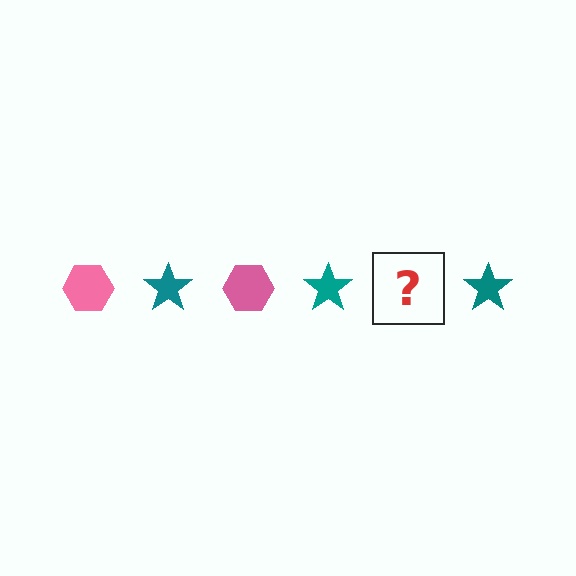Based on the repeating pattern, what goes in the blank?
The blank should be a pink hexagon.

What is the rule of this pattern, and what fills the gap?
The rule is that the pattern alternates between pink hexagon and teal star. The gap should be filled with a pink hexagon.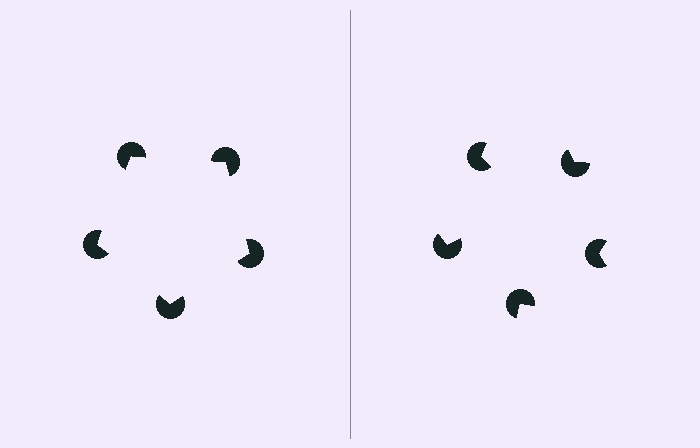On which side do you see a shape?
An illusory pentagon appears on the left side. On the right side the wedge cuts are rotated, so no coherent shape forms.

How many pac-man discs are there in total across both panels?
10 — 5 on each side.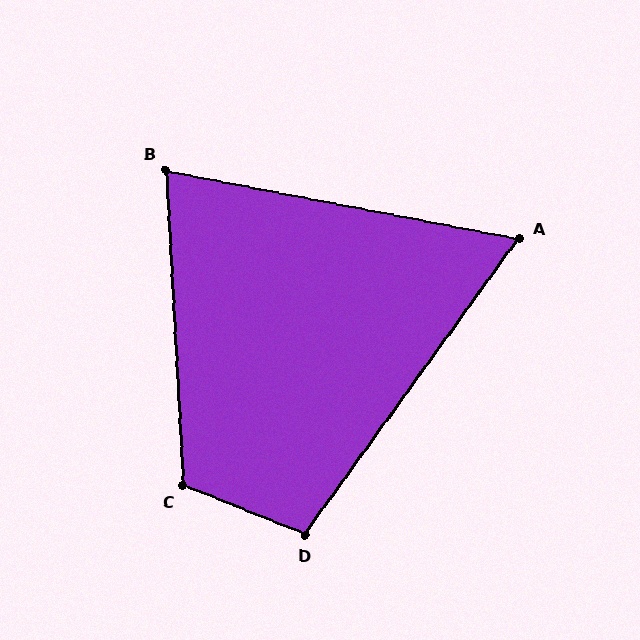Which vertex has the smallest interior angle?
A, at approximately 65 degrees.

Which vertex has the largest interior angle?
C, at approximately 115 degrees.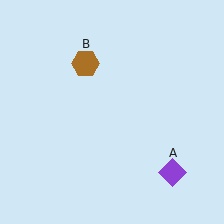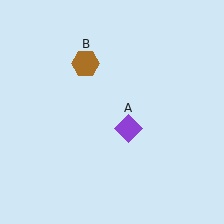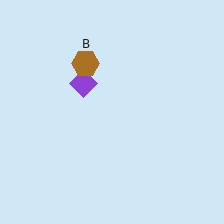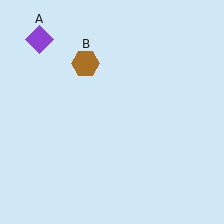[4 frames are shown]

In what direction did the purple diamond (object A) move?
The purple diamond (object A) moved up and to the left.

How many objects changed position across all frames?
1 object changed position: purple diamond (object A).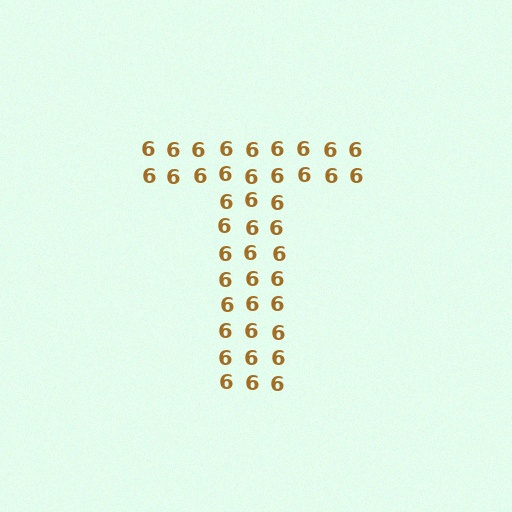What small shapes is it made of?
It is made of small digit 6's.